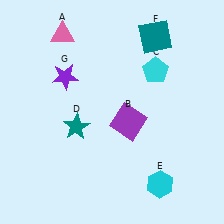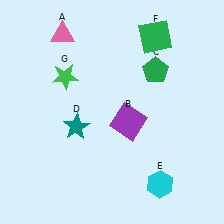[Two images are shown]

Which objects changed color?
C changed from cyan to green. F changed from teal to green. G changed from purple to green.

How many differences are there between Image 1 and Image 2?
There are 3 differences between the two images.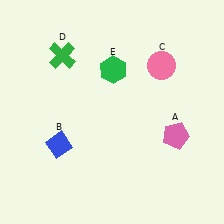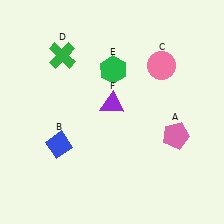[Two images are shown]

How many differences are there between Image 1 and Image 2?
There is 1 difference between the two images.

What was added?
A purple triangle (F) was added in Image 2.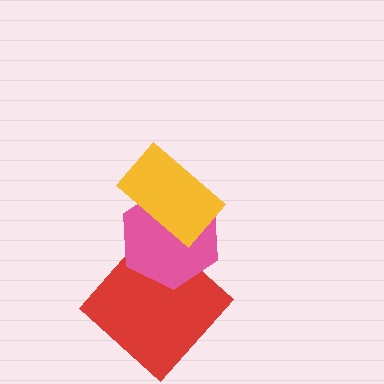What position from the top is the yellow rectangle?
The yellow rectangle is 1st from the top.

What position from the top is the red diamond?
The red diamond is 3rd from the top.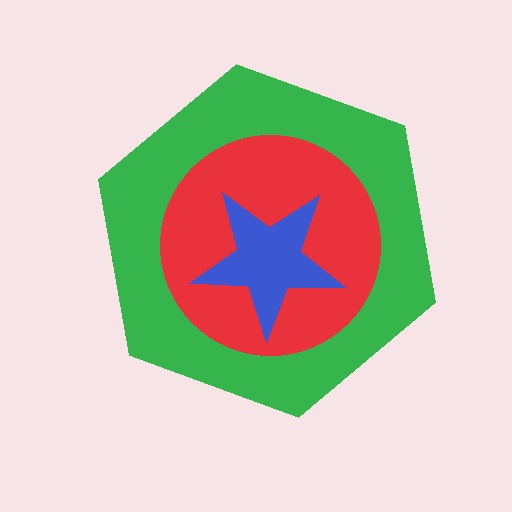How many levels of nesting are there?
3.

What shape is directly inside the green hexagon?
The red circle.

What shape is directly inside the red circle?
The blue star.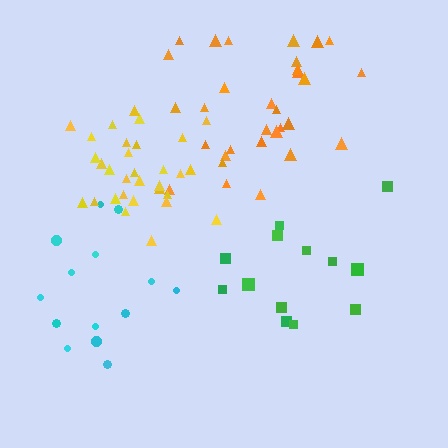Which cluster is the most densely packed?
Yellow.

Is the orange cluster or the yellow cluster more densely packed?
Yellow.